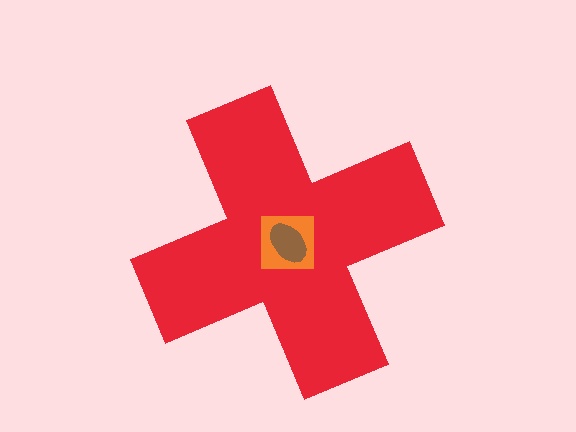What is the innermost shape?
The brown ellipse.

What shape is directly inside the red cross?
The orange square.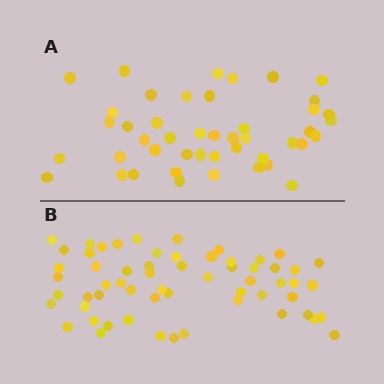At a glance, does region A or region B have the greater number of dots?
Region B (the bottom region) has more dots.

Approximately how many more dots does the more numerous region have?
Region B has approximately 15 more dots than region A.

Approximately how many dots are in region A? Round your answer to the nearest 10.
About 40 dots. (The exact count is 45, which rounds to 40.)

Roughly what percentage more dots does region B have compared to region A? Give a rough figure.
About 35% more.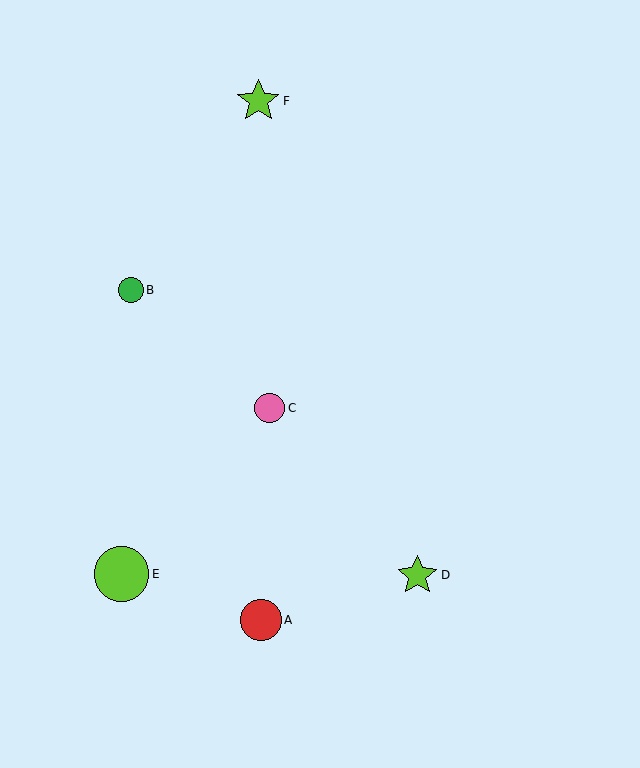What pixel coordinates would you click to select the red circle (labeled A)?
Click at (261, 620) to select the red circle A.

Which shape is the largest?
The lime circle (labeled E) is the largest.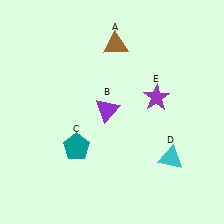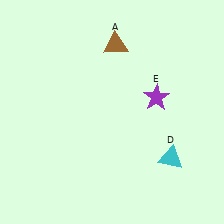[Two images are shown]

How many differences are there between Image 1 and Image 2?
There are 2 differences between the two images.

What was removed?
The teal pentagon (C), the purple triangle (B) were removed in Image 2.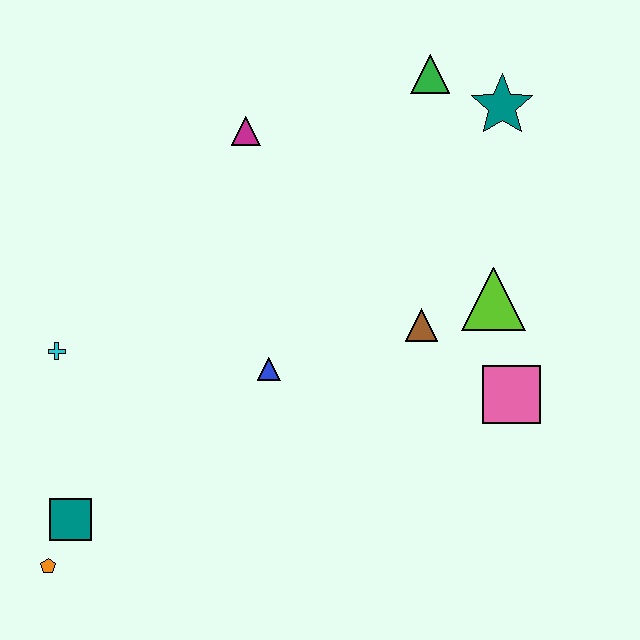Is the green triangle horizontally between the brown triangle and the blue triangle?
No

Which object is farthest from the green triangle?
The orange pentagon is farthest from the green triangle.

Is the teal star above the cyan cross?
Yes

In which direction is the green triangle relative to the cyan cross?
The green triangle is to the right of the cyan cross.